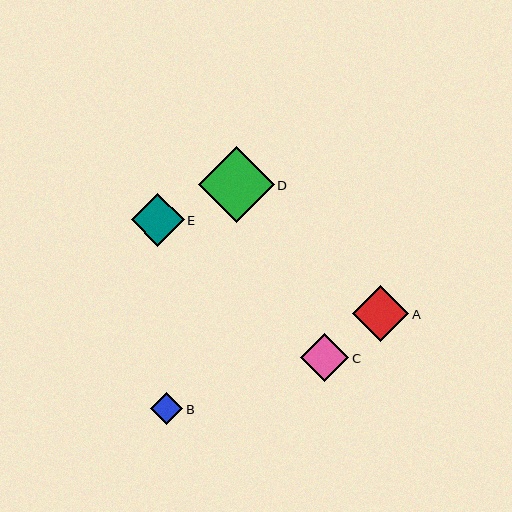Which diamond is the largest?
Diamond D is the largest with a size of approximately 76 pixels.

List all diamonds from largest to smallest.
From largest to smallest: D, A, E, C, B.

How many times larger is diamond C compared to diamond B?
Diamond C is approximately 1.5 times the size of diamond B.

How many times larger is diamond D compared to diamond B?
Diamond D is approximately 2.4 times the size of diamond B.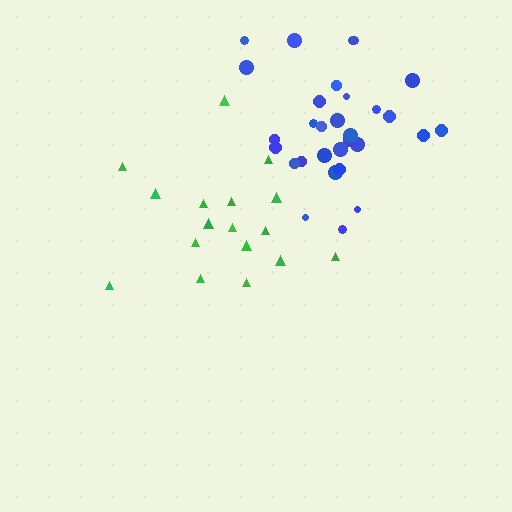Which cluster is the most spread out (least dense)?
Green.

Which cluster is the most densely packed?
Blue.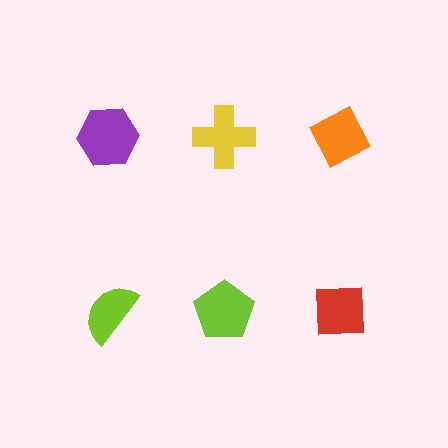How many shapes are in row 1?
3 shapes.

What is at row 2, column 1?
A lime semicircle.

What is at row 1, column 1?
A purple hexagon.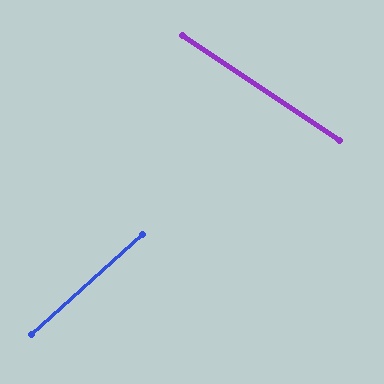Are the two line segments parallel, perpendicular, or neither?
Neither parallel nor perpendicular — they differ by about 76°.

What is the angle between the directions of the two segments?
Approximately 76 degrees.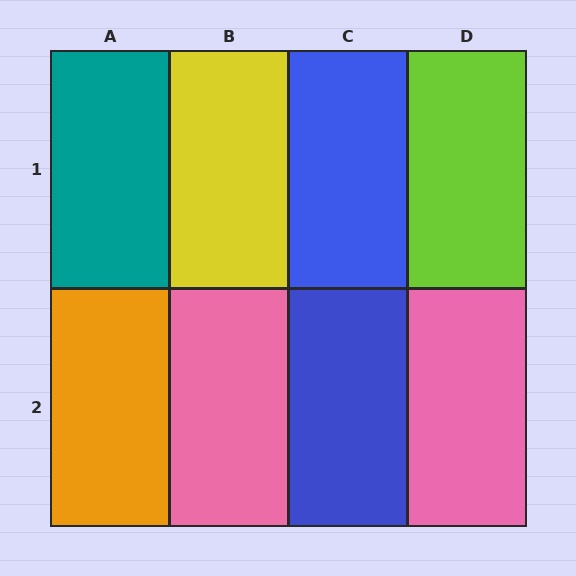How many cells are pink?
2 cells are pink.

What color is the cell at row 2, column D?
Pink.